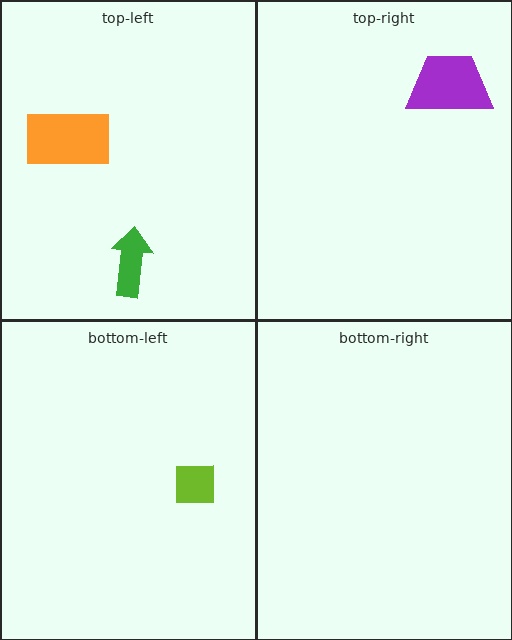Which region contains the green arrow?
The top-left region.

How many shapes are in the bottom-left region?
1.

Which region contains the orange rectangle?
The top-left region.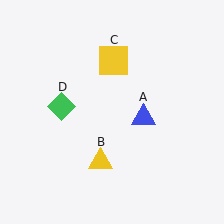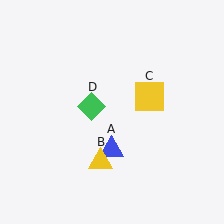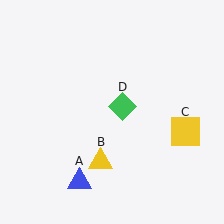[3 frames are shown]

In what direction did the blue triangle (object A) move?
The blue triangle (object A) moved down and to the left.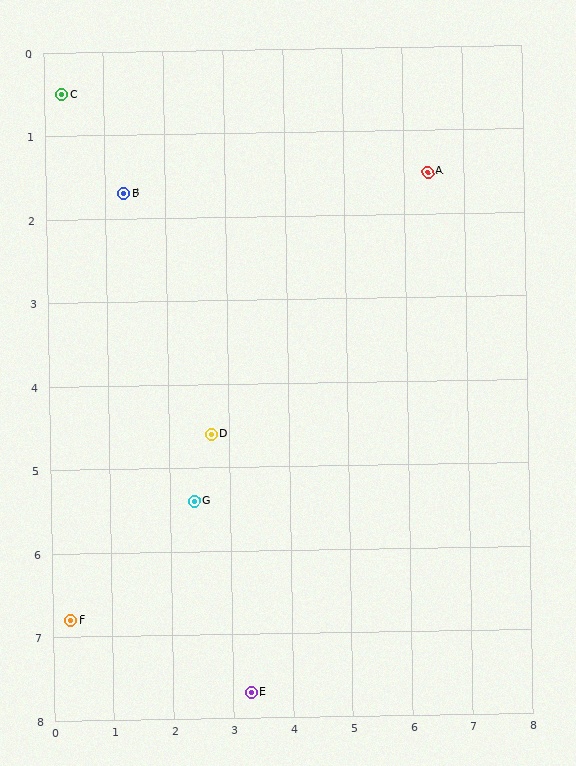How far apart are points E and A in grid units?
Points E and A are about 6.9 grid units apart.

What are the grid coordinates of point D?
Point D is at approximately (2.7, 4.6).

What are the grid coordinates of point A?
Point A is at approximately (6.4, 1.5).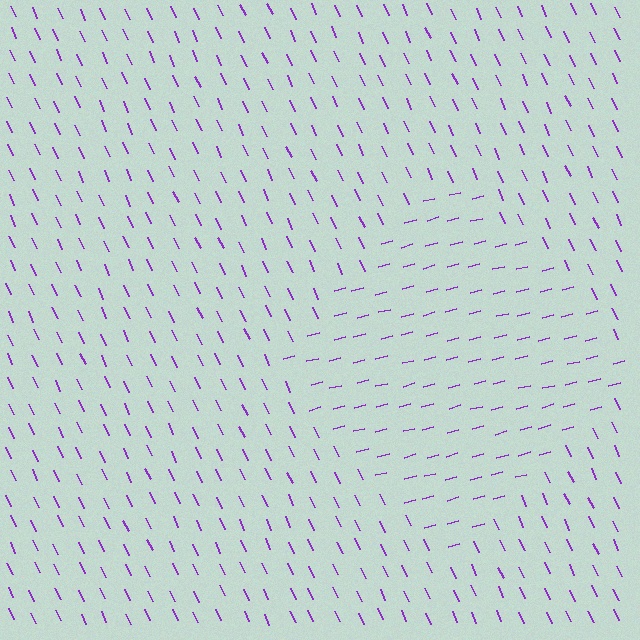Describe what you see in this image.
The image is filled with small purple line segments. A diamond region in the image has lines oriented differently from the surrounding lines, creating a visible texture boundary.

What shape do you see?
I see a diamond.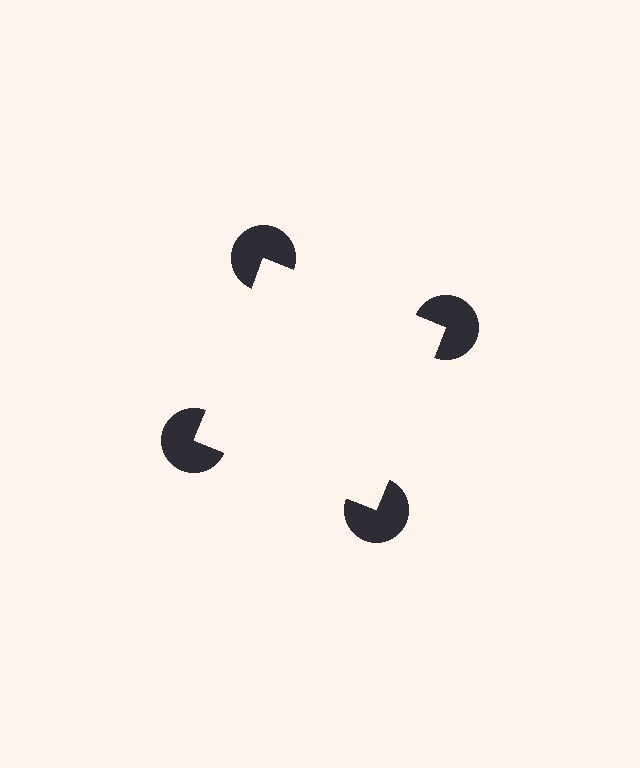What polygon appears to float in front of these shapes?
An illusory square — its edges are inferred from the aligned wedge cuts in the pac-man discs, not physically drawn.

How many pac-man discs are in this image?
There are 4 — one at each vertex of the illusory square.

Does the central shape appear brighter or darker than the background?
It typically appears slightly brighter than the background, even though no actual brightness change is drawn.